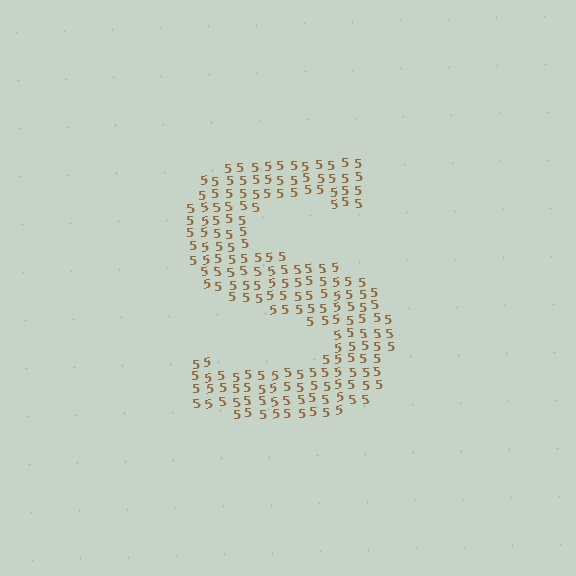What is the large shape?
The large shape is the letter S.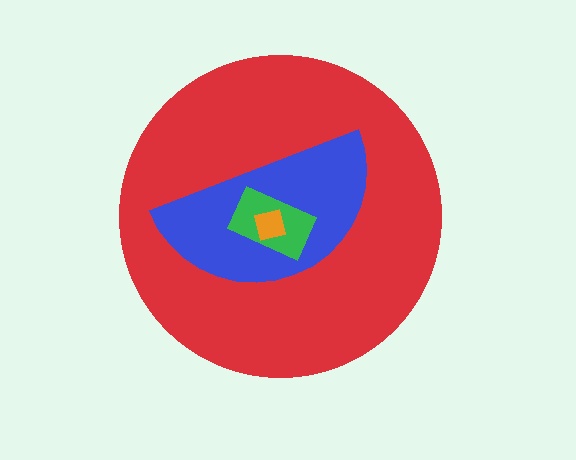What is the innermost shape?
The orange square.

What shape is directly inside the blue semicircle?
The green rectangle.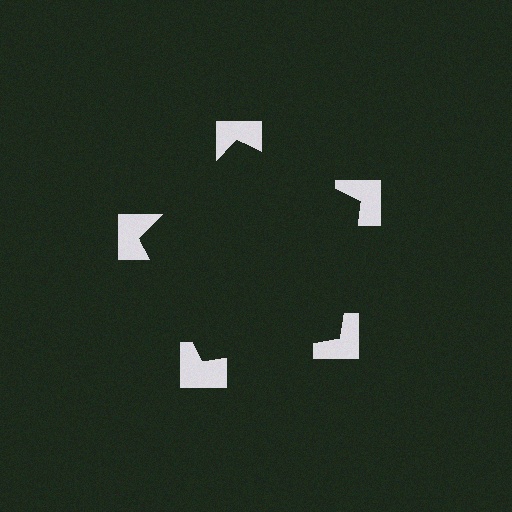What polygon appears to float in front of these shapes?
An illusory pentagon — its edges are inferred from the aligned wedge cuts in the notched squares, not physically drawn.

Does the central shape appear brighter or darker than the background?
It typically appears slightly darker than the background, even though no actual brightness change is drawn.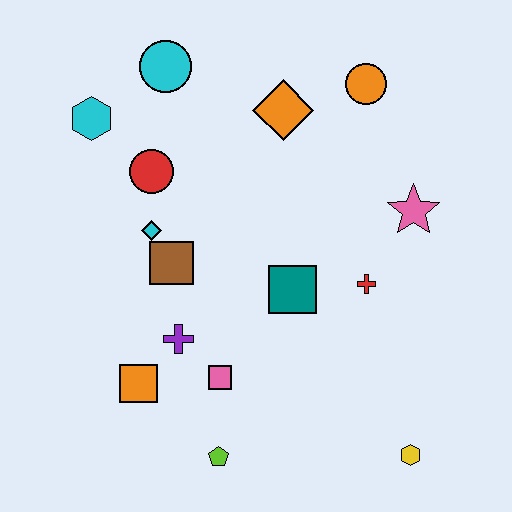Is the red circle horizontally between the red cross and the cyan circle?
No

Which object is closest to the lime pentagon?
The pink square is closest to the lime pentagon.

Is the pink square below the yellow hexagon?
No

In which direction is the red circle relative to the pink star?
The red circle is to the left of the pink star.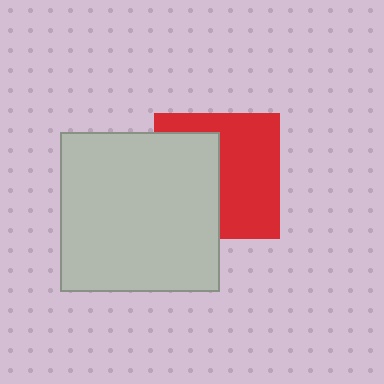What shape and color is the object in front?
The object in front is a light gray square.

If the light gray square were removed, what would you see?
You would see the complete red square.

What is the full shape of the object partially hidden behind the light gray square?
The partially hidden object is a red square.